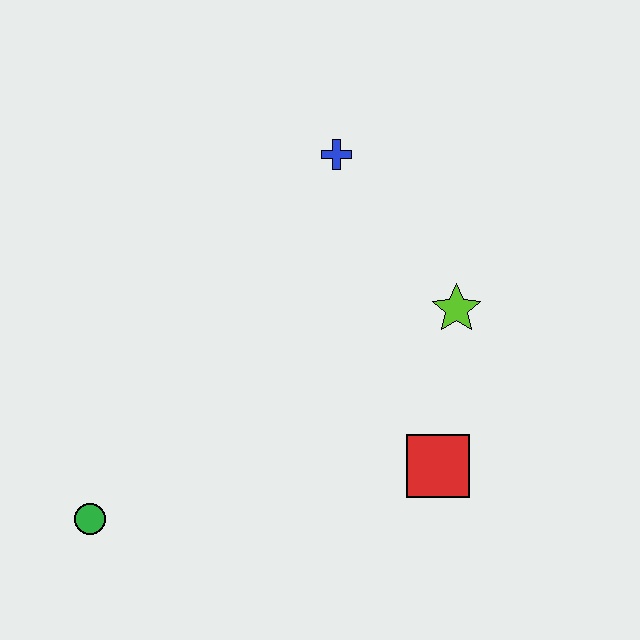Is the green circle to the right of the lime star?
No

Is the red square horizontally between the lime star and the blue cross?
Yes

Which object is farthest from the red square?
The green circle is farthest from the red square.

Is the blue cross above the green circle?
Yes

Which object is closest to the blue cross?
The lime star is closest to the blue cross.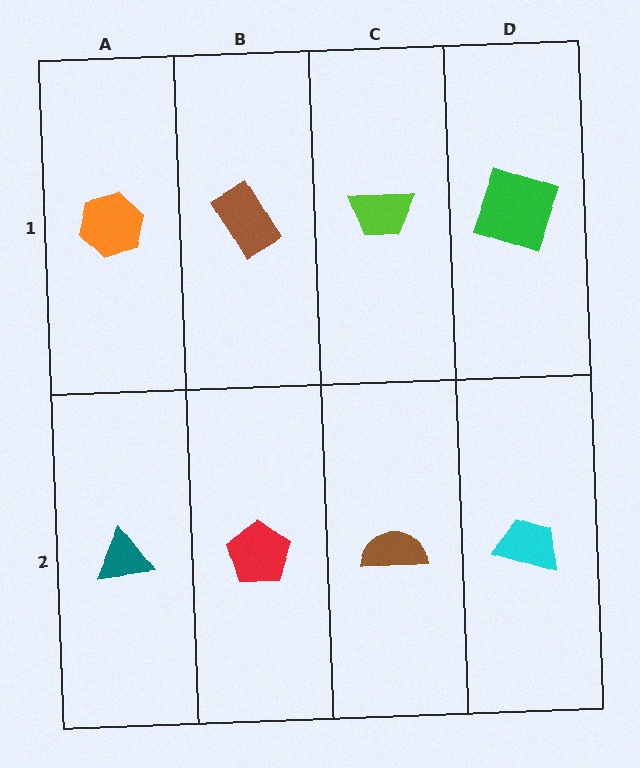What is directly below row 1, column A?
A teal triangle.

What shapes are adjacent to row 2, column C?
A lime trapezoid (row 1, column C), a red pentagon (row 2, column B), a cyan trapezoid (row 2, column D).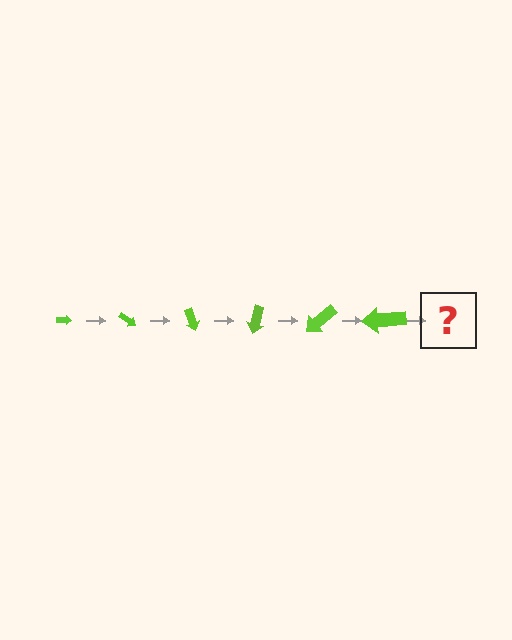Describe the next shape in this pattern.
It should be an arrow, larger than the previous one and rotated 210 degrees from the start.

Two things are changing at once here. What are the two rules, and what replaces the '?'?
The two rules are that the arrow grows larger each step and it rotates 35 degrees each step. The '?' should be an arrow, larger than the previous one and rotated 210 degrees from the start.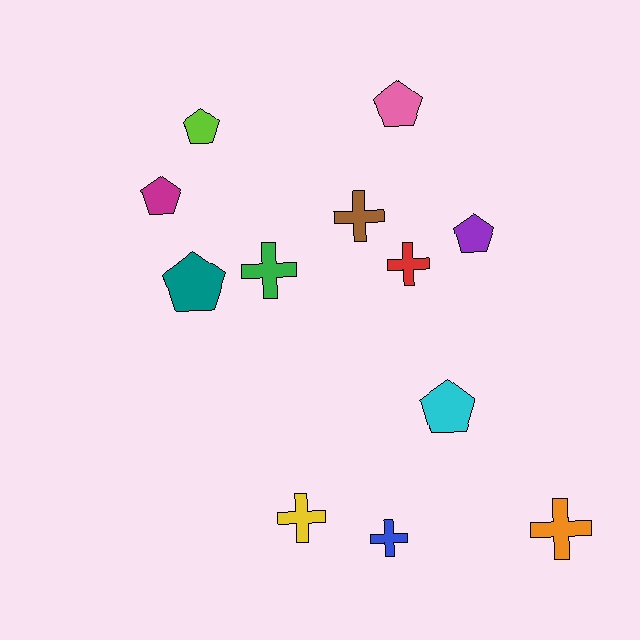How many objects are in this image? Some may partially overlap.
There are 12 objects.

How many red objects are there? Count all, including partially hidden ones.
There is 1 red object.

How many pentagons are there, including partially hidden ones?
There are 6 pentagons.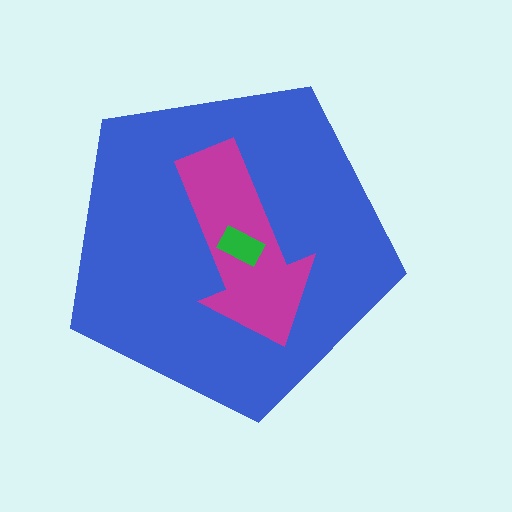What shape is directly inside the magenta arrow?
The green rectangle.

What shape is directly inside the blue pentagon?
The magenta arrow.